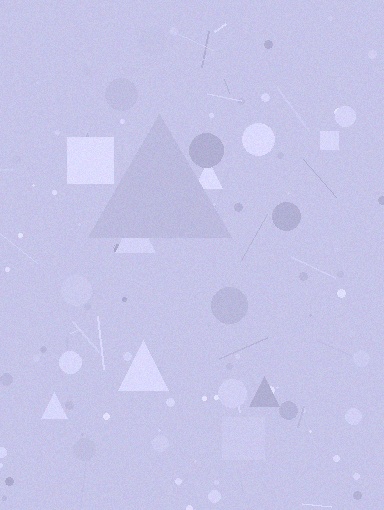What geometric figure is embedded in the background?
A triangle is embedded in the background.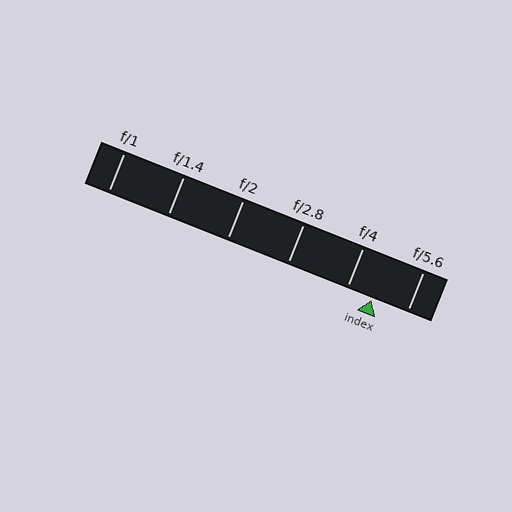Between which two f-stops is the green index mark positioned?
The index mark is between f/4 and f/5.6.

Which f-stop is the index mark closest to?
The index mark is closest to f/4.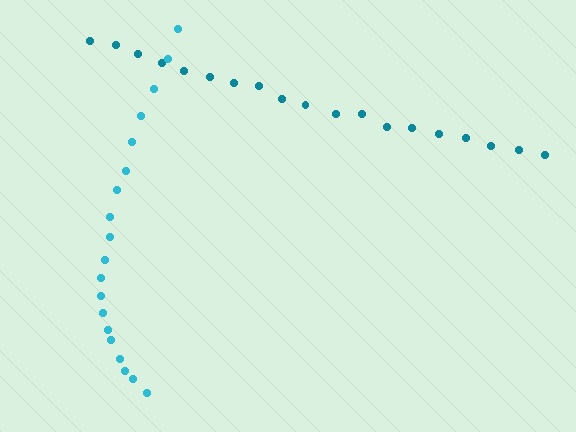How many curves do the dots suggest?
There are 2 distinct paths.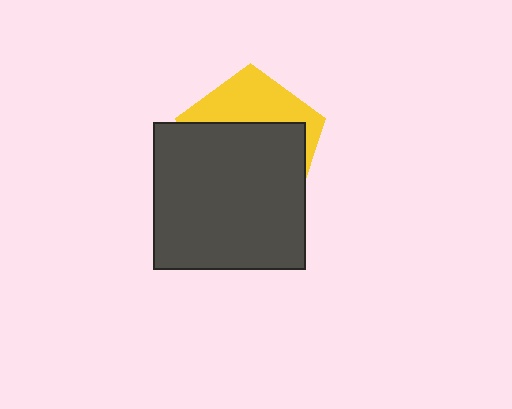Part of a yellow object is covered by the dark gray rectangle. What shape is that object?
It is a pentagon.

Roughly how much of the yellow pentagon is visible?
A small part of it is visible (roughly 35%).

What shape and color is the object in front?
The object in front is a dark gray rectangle.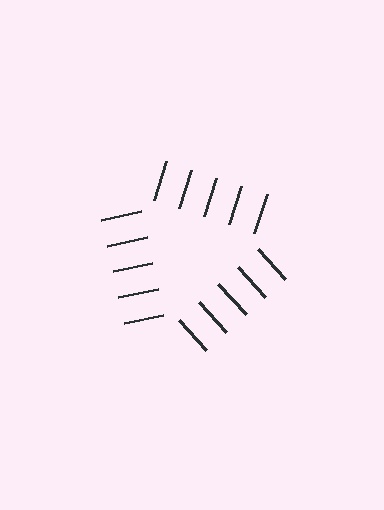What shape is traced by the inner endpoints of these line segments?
An illusory triangle — the line segments terminate on its edges but no continuous stroke is drawn.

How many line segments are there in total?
15 — 5 along each of the 3 edges.